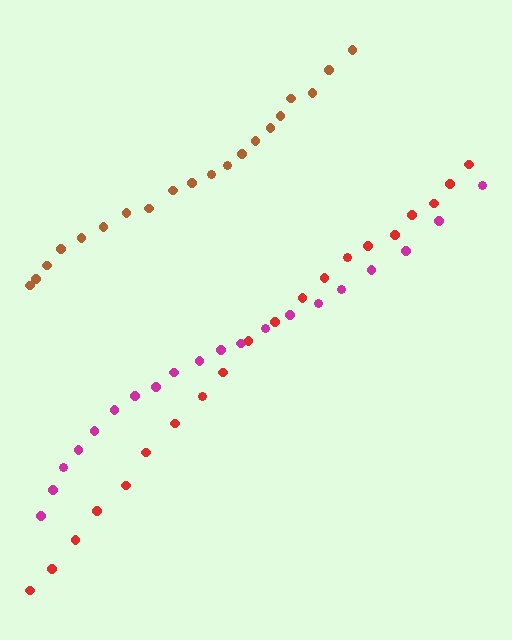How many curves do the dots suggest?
There are 3 distinct paths.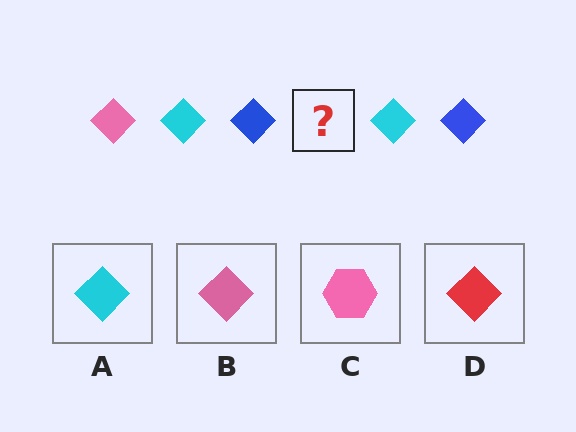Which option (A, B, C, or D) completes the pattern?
B.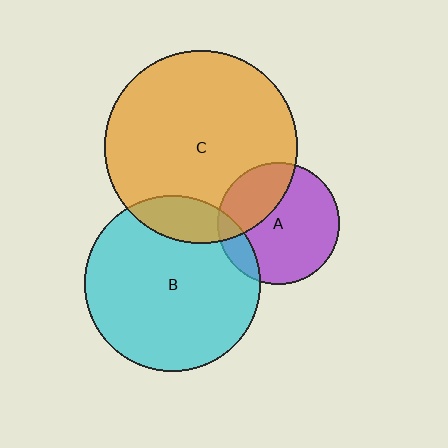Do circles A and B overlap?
Yes.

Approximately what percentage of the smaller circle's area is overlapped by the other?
Approximately 15%.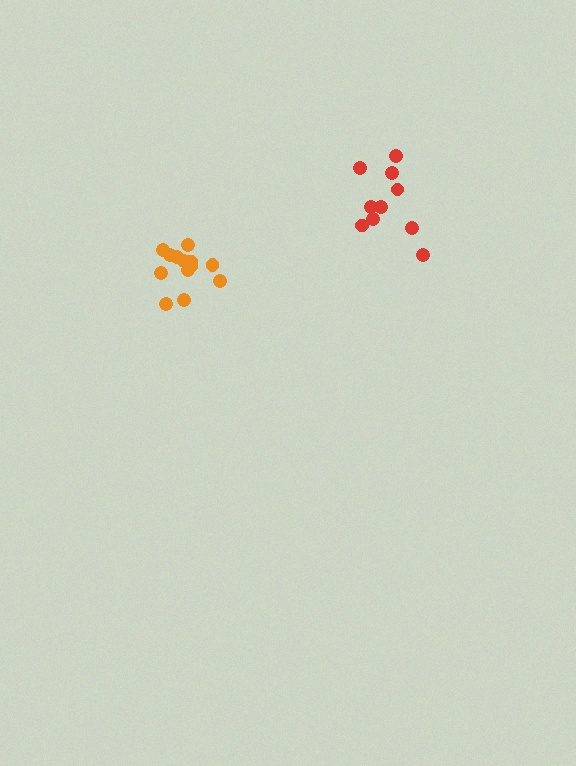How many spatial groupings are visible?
There are 2 spatial groupings.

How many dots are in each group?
Group 1: 13 dots, Group 2: 10 dots (23 total).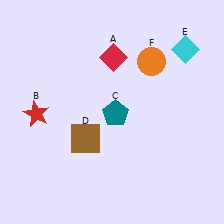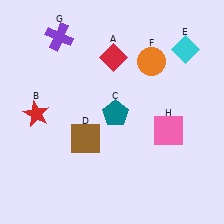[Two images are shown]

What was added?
A purple cross (G), a pink square (H) were added in Image 2.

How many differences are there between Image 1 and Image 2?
There are 2 differences between the two images.